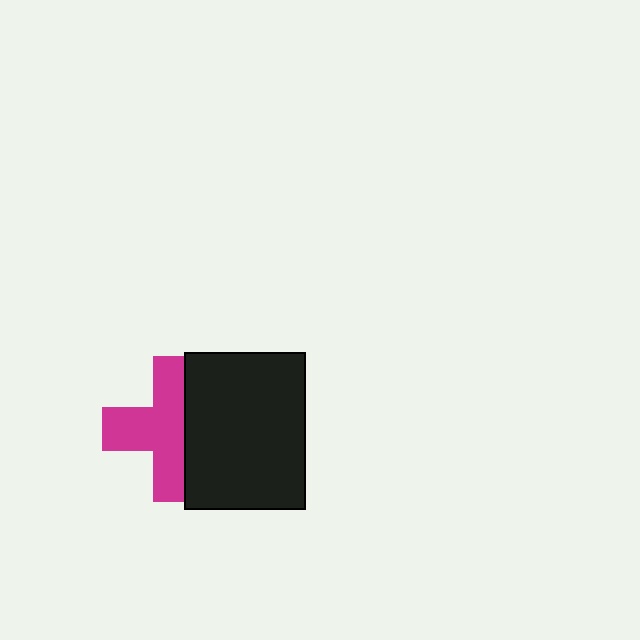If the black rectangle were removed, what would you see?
You would see the complete magenta cross.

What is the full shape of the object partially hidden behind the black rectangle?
The partially hidden object is a magenta cross.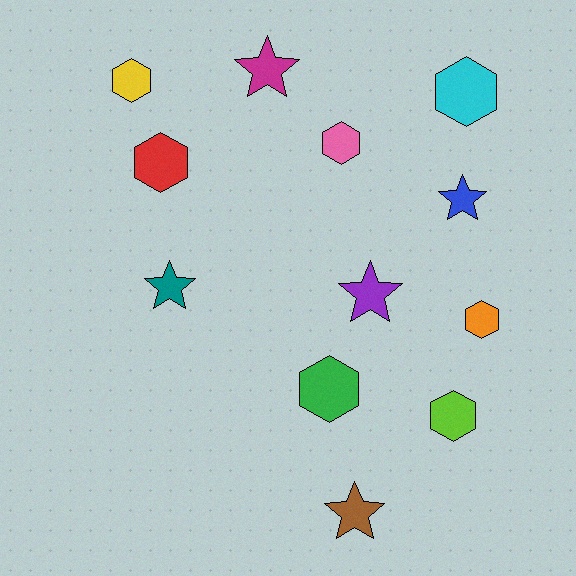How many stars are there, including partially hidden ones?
There are 5 stars.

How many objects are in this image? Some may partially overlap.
There are 12 objects.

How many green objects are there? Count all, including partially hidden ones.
There is 1 green object.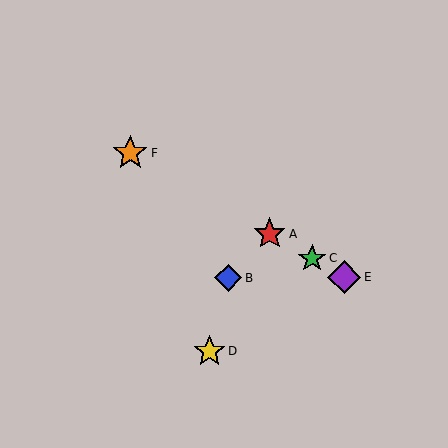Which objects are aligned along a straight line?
Objects A, C, E, F are aligned along a straight line.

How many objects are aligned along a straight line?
4 objects (A, C, E, F) are aligned along a straight line.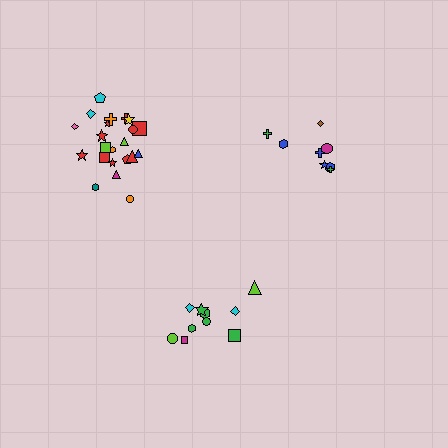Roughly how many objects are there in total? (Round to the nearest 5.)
Roughly 40 objects in total.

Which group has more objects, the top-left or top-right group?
The top-left group.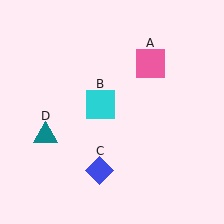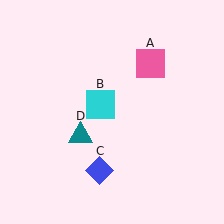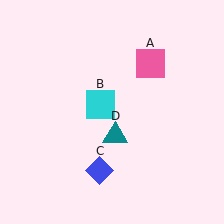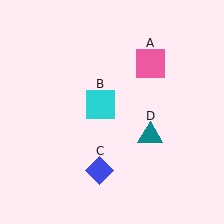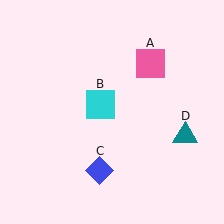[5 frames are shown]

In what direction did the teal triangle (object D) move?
The teal triangle (object D) moved right.